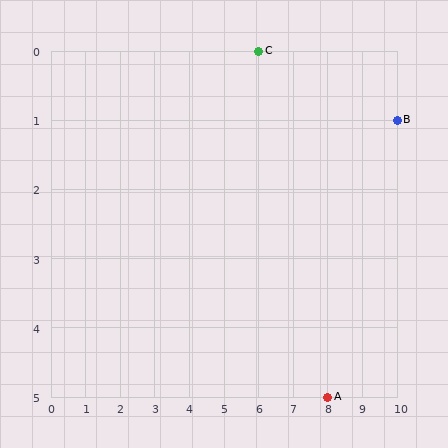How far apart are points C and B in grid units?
Points C and B are 4 columns and 1 row apart (about 4.1 grid units diagonally).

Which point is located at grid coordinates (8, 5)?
Point A is at (8, 5).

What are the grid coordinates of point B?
Point B is at grid coordinates (10, 1).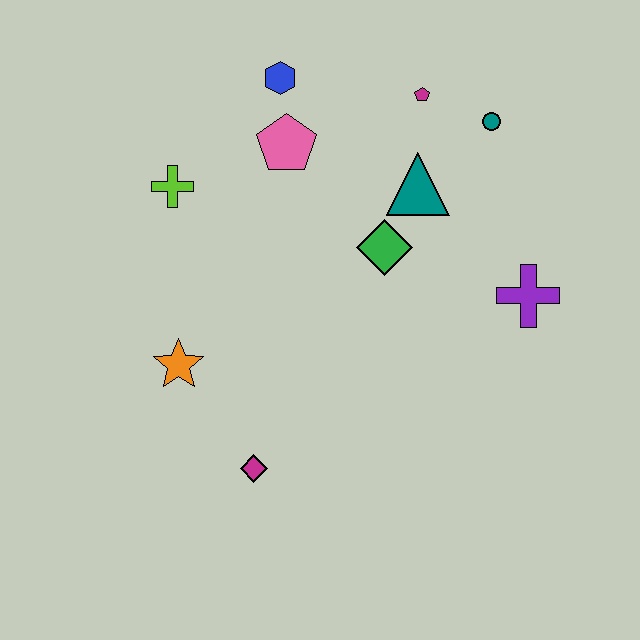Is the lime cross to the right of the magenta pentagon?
No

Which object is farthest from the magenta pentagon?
The magenta diamond is farthest from the magenta pentagon.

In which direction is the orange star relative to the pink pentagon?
The orange star is below the pink pentagon.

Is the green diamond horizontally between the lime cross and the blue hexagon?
No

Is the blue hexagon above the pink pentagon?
Yes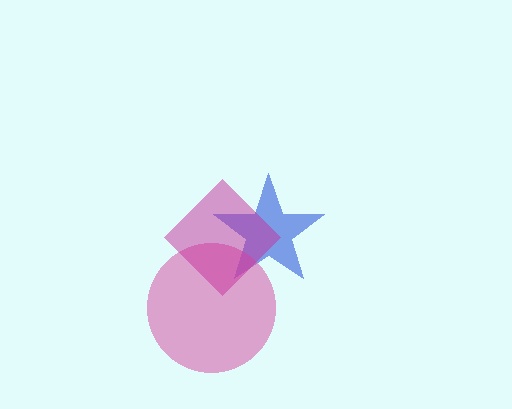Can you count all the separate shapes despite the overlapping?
Yes, there are 3 separate shapes.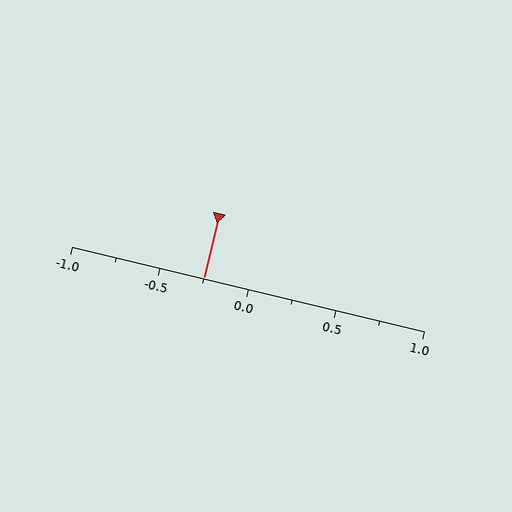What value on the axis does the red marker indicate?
The marker indicates approximately -0.25.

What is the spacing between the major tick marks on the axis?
The major ticks are spaced 0.5 apart.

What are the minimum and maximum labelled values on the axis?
The axis runs from -1.0 to 1.0.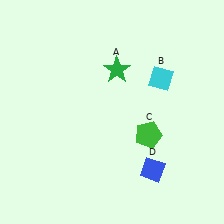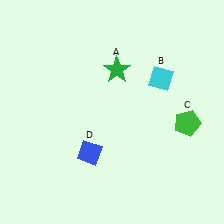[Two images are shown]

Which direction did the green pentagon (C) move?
The green pentagon (C) moved right.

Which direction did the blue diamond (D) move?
The blue diamond (D) moved left.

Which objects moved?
The objects that moved are: the green pentagon (C), the blue diamond (D).